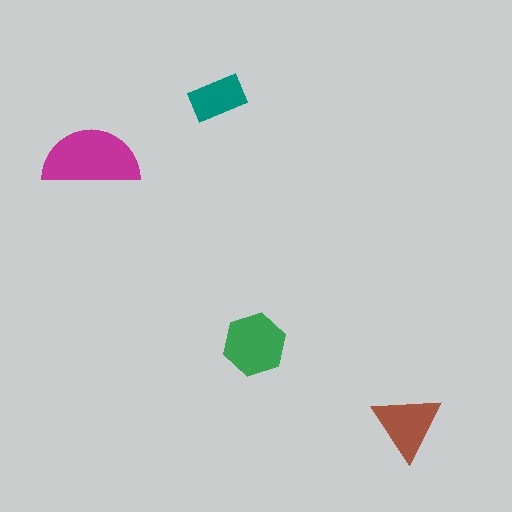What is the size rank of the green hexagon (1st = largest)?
2nd.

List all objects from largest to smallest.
The magenta semicircle, the green hexagon, the brown triangle, the teal rectangle.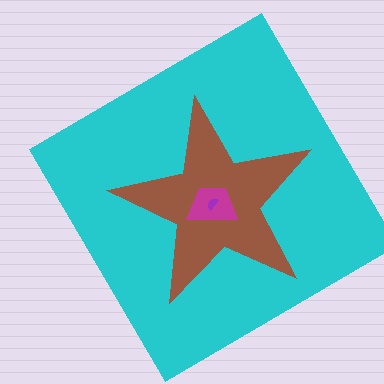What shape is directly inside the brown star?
The magenta trapezoid.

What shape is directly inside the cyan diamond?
The brown star.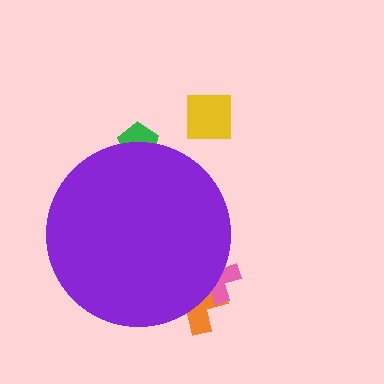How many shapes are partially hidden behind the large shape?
3 shapes are partially hidden.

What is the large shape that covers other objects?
A purple circle.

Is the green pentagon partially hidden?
Yes, the green pentagon is partially hidden behind the purple circle.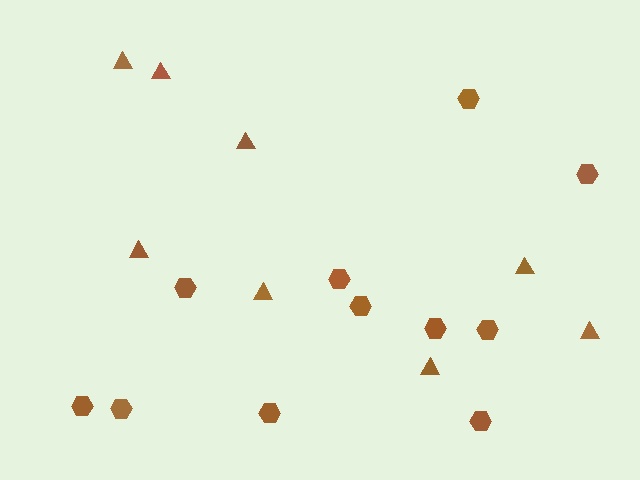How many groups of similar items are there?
There are 2 groups: one group of triangles (8) and one group of hexagons (11).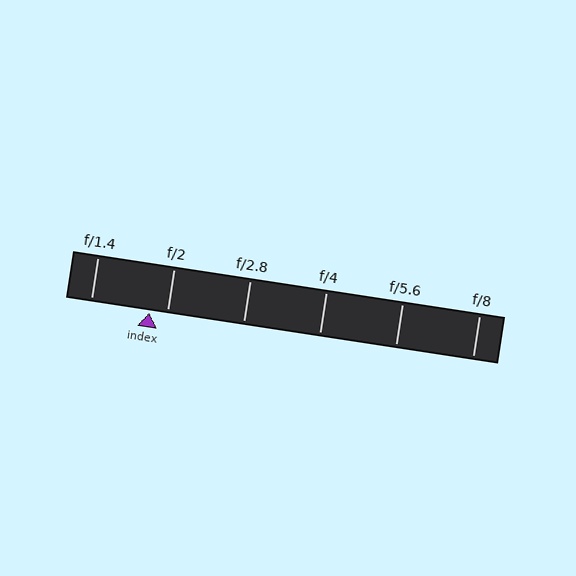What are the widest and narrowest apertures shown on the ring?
The widest aperture shown is f/1.4 and the narrowest is f/8.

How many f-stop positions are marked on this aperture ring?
There are 6 f-stop positions marked.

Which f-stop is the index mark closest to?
The index mark is closest to f/2.